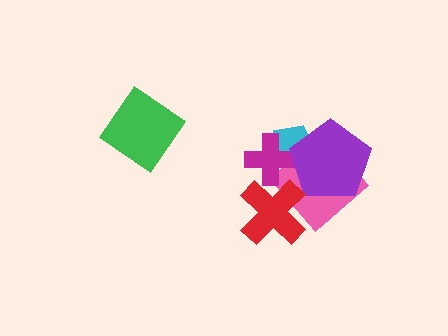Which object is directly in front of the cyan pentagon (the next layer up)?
The pink diamond is directly in front of the cyan pentagon.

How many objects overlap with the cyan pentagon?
3 objects overlap with the cyan pentagon.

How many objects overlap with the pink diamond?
4 objects overlap with the pink diamond.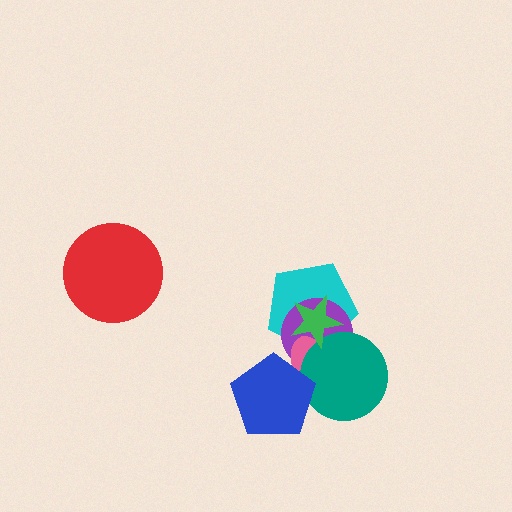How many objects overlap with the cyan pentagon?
4 objects overlap with the cyan pentagon.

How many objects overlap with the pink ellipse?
5 objects overlap with the pink ellipse.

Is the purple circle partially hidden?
Yes, it is partially covered by another shape.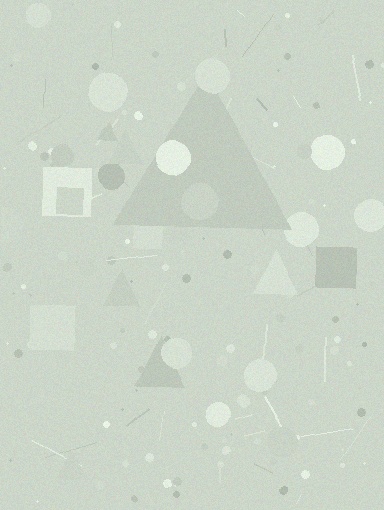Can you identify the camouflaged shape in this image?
The camouflaged shape is a triangle.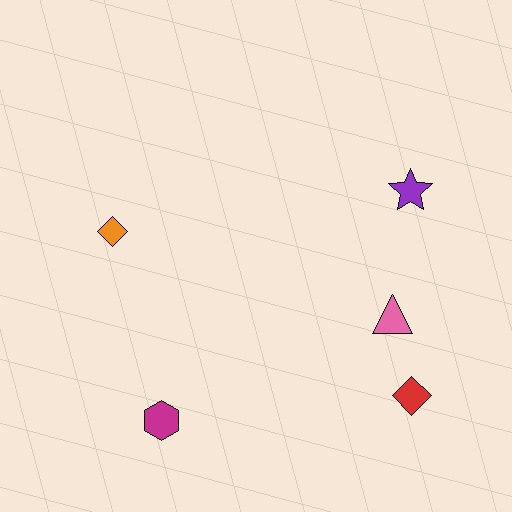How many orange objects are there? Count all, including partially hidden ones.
There is 1 orange object.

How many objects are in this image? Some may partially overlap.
There are 5 objects.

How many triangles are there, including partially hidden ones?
There is 1 triangle.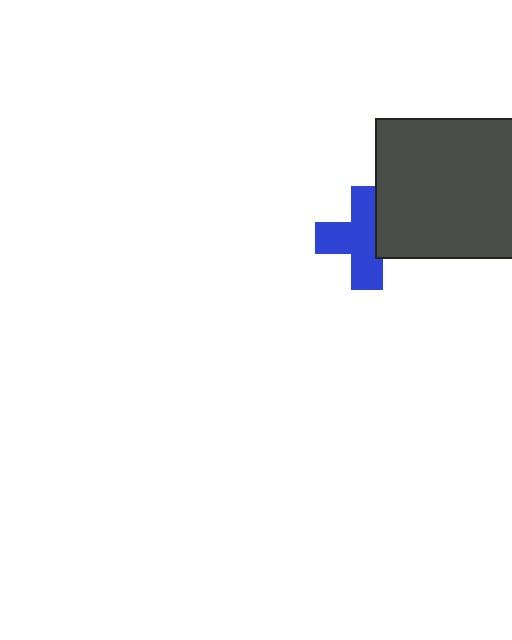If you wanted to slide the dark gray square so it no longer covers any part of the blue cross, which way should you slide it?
Slide it right — that is the most direct way to separate the two shapes.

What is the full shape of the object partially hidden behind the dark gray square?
The partially hidden object is a blue cross.